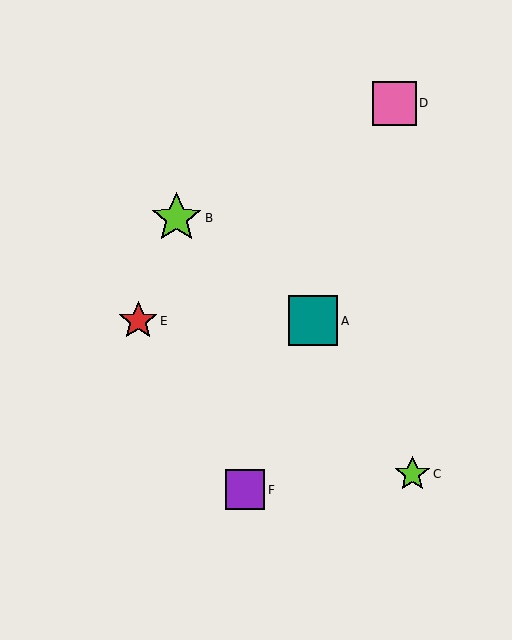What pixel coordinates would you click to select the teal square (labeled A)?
Click at (313, 321) to select the teal square A.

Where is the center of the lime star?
The center of the lime star is at (412, 474).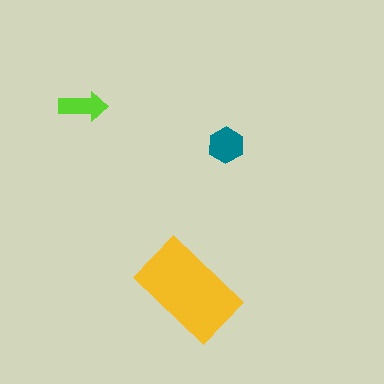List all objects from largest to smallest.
The yellow rectangle, the teal hexagon, the lime arrow.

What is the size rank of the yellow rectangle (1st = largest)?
1st.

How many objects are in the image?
There are 3 objects in the image.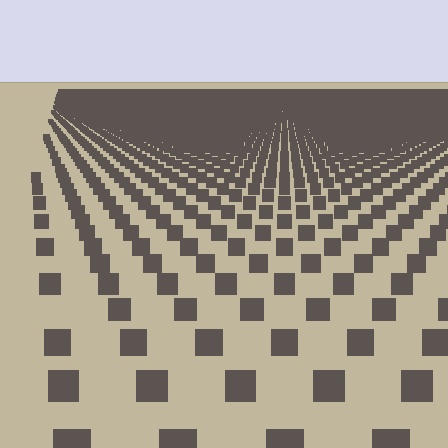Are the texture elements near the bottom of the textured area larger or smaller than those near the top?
Larger. Near the bottom, elements are closer to the viewer and appear at a bigger on-screen size.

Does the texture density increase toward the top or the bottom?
Density increases toward the top.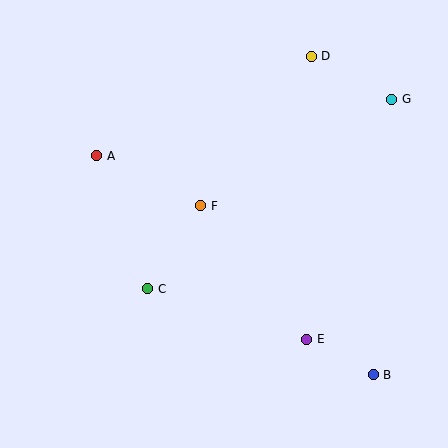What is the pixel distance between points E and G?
The distance between E and G is 255 pixels.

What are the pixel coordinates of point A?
Point A is at (97, 156).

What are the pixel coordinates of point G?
Point G is at (392, 99).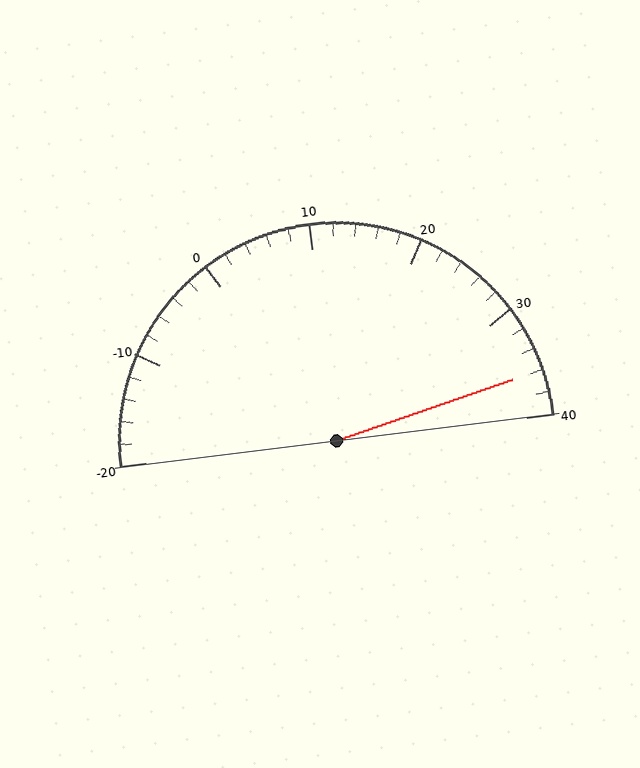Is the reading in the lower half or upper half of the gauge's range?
The reading is in the upper half of the range (-20 to 40).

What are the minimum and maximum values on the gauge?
The gauge ranges from -20 to 40.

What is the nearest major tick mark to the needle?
The nearest major tick mark is 40.